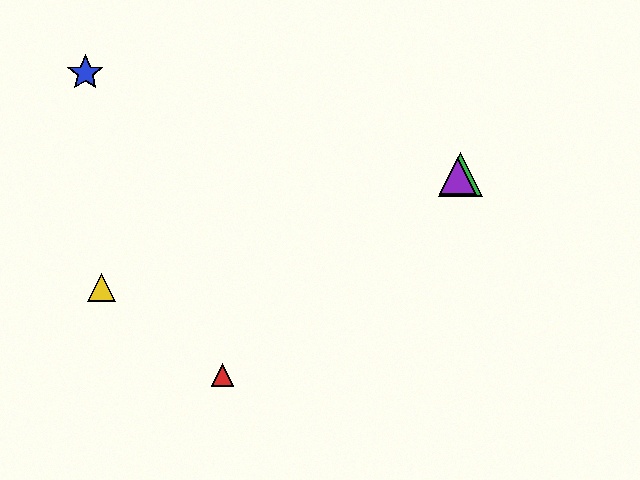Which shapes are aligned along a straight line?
The red triangle, the green triangle, the purple triangle are aligned along a straight line.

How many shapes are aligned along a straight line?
3 shapes (the red triangle, the green triangle, the purple triangle) are aligned along a straight line.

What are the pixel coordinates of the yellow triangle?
The yellow triangle is at (101, 288).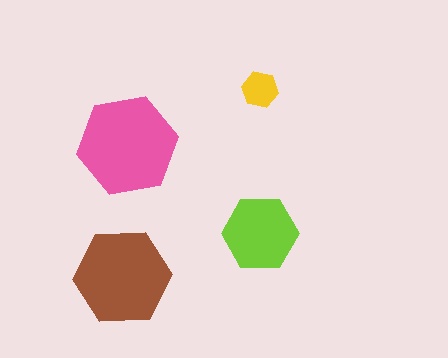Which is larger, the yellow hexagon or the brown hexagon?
The brown one.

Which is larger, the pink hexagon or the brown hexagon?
The pink one.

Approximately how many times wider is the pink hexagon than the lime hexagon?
About 1.5 times wider.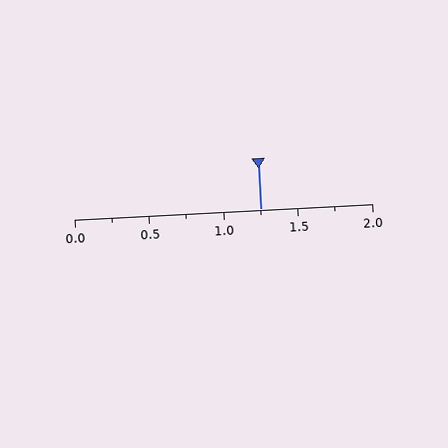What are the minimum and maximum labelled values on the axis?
The axis runs from 0.0 to 2.0.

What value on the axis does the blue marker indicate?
The marker indicates approximately 1.25.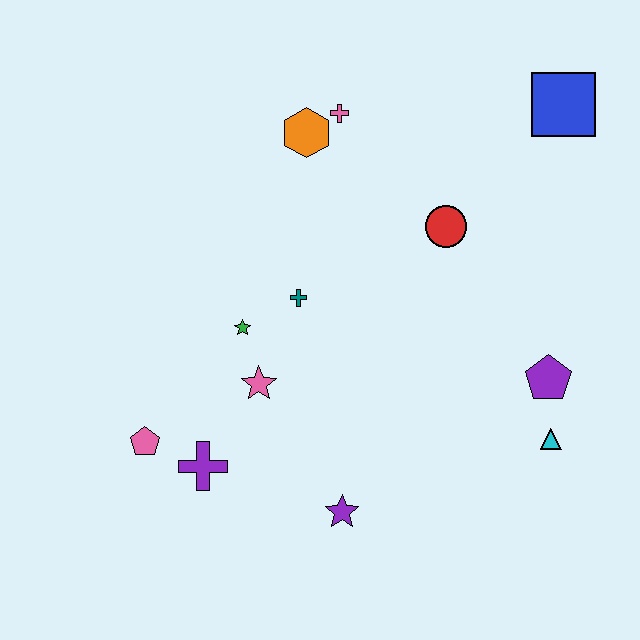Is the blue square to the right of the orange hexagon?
Yes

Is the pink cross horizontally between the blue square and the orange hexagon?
Yes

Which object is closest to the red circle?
The pink cross is closest to the red circle.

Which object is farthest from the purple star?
The blue square is farthest from the purple star.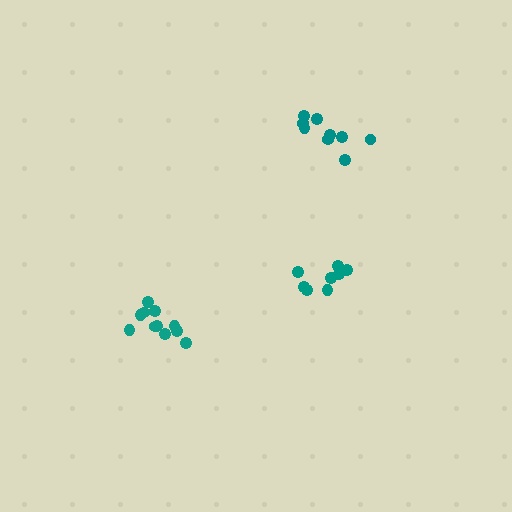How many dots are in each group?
Group 1: 9 dots, Group 2: 11 dots, Group 3: 8 dots (28 total).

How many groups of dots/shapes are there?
There are 3 groups.